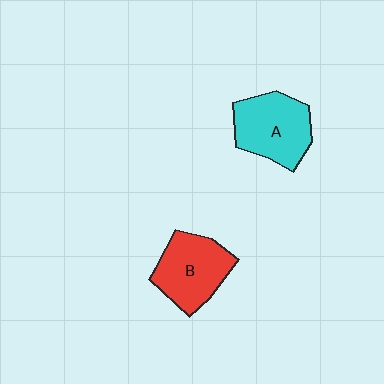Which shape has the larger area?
Shape A (cyan).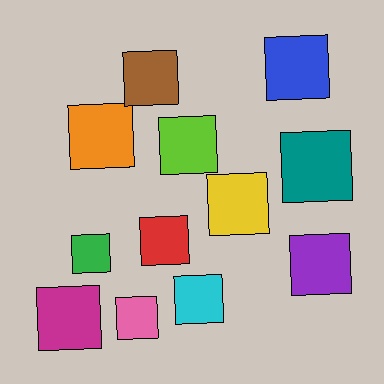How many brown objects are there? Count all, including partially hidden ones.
There is 1 brown object.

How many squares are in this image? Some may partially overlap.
There are 12 squares.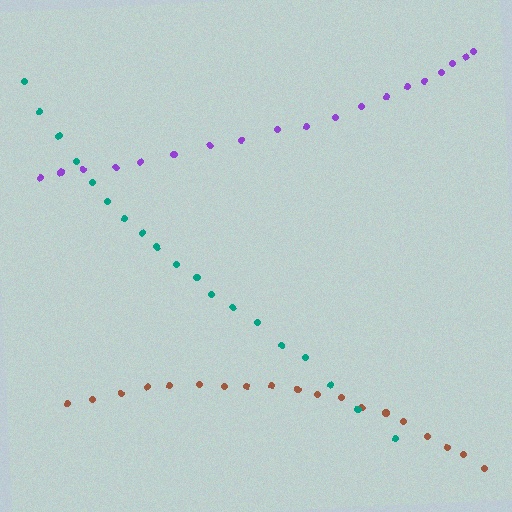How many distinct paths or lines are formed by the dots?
There are 3 distinct paths.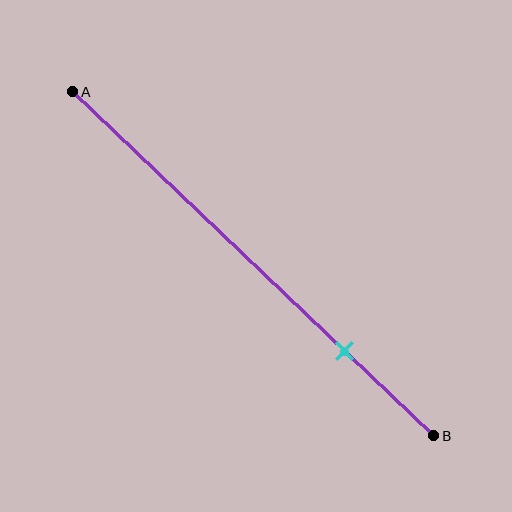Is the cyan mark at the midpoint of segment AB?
No, the mark is at about 75% from A, not at the 50% midpoint.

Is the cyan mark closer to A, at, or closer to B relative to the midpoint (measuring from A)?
The cyan mark is closer to point B than the midpoint of segment AB.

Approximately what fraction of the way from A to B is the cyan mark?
The cyan mark is approximately 75% of the way from A to B.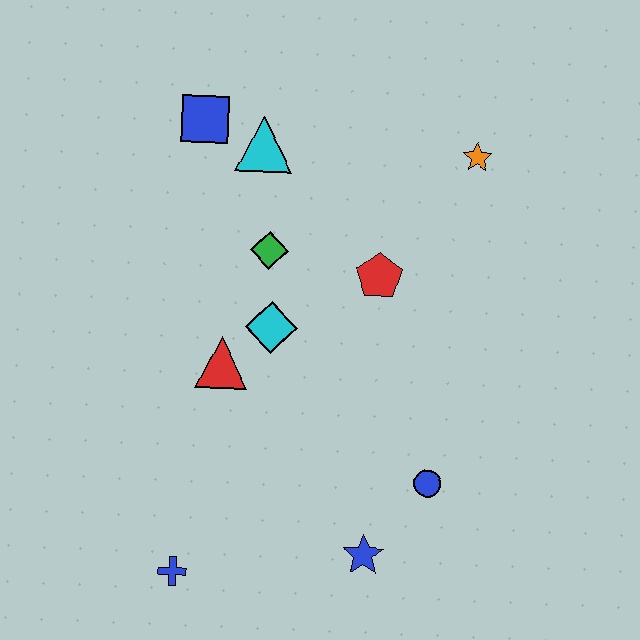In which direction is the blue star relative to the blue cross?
The blue star is to the right of the blue cross.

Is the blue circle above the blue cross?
Yes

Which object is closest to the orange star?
The red pentagon is closest to the orange star.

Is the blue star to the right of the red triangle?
Yes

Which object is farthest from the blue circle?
The blue square is farthest from the blue circle.